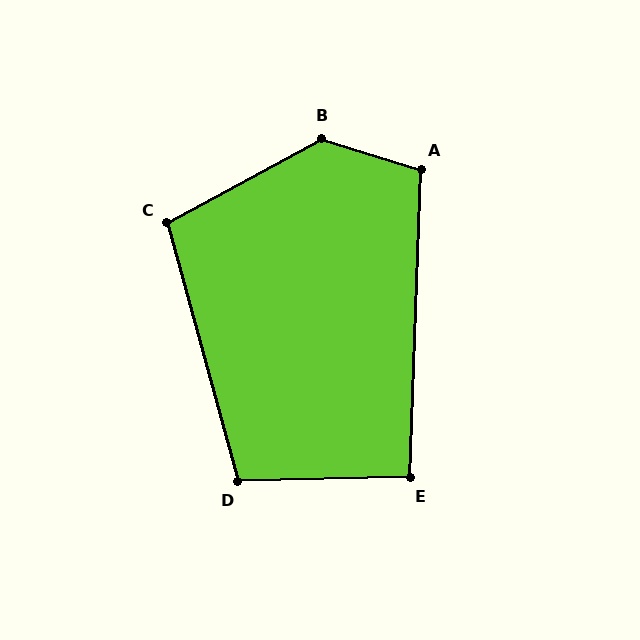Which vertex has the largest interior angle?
B, at approximately 134 degrees.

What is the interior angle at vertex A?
Approximately 105 degrees (obtuse).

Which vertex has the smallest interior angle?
E, at approximately 93 degrees.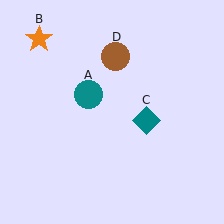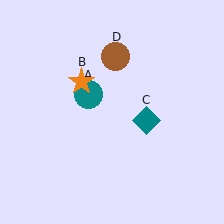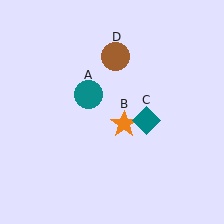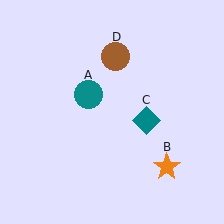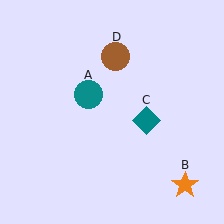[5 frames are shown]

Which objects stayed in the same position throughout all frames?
Teal circle (object A) and teal diamond (object C) and brown circle (object D) remained stationary.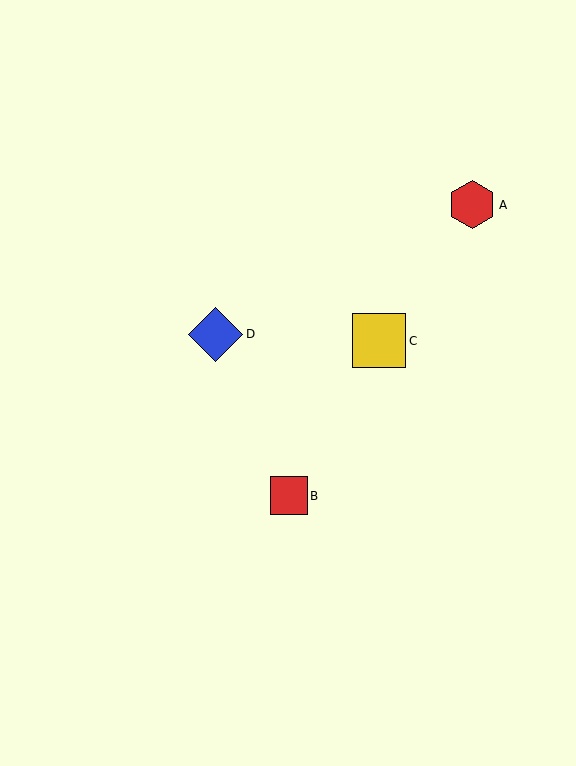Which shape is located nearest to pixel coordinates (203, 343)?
The blue diamond (labeled D) at (216, 334) is nearest to that location.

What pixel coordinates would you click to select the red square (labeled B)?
Click at (289, 496) to select the red square B.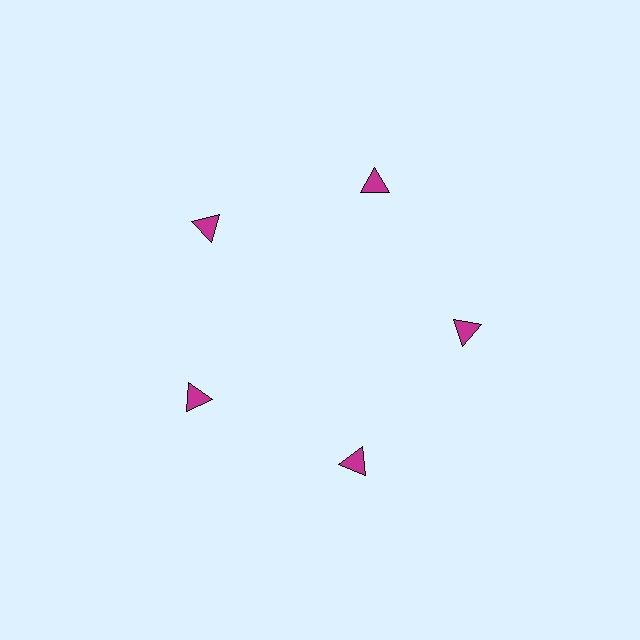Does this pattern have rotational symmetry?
Yes, this pattern has 5-fold rotational symmetry. It looks the same after rotating 72 degrees around the center.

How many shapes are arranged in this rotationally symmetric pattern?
There are 5 shapes, arranged in 5 groups of 1.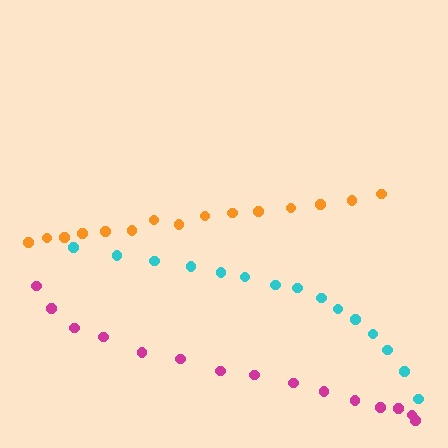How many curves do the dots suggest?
There are 3 distinct paths.